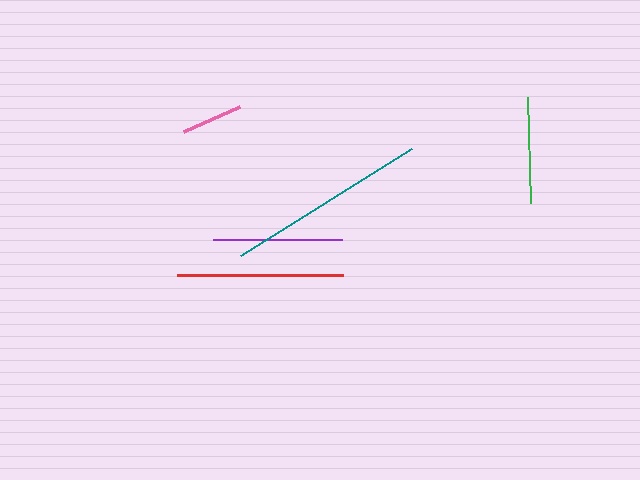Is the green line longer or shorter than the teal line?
The teal line is longer than the green line.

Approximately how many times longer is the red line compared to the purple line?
The red line is approximately 1.3 times the length of the purple line.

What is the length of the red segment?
The red segment is approximately 166 pixels long.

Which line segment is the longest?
The teal line is the longest at approximately 202 pixels.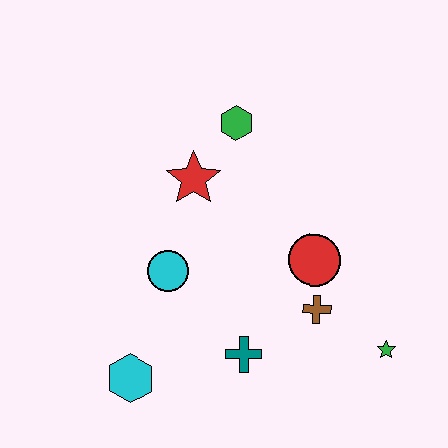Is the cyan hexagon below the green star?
Yes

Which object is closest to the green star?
The brown cross is closest to the green star.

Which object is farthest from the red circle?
The cyan hexagon is farthest from the red circle.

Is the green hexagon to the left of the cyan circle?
No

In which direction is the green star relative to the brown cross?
The green star is to the right of the brown cross.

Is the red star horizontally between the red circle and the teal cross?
No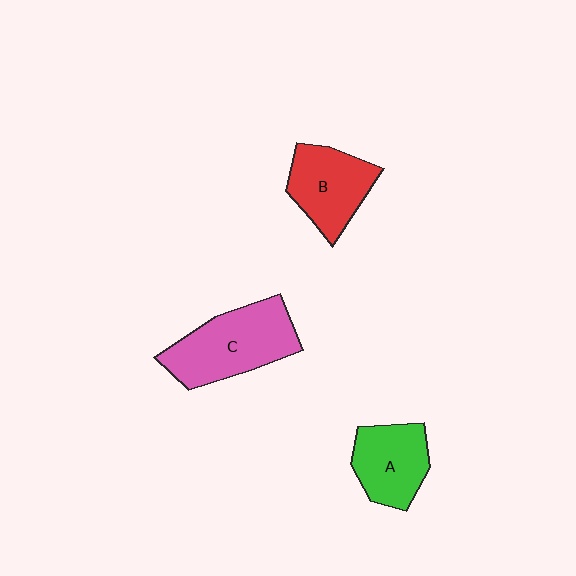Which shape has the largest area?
Shape C (pink).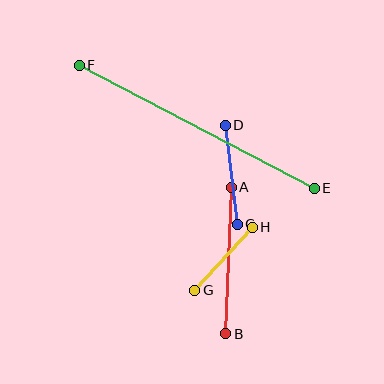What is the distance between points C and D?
The distance is approximately 100 pixels.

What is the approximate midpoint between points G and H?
The midpoint is at approximately (223, 259) pixels.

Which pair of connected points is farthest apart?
Points E and F are farthest apart.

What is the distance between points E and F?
The distance is approximately 265 pixels.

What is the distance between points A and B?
The distance is approximately 147 pixels.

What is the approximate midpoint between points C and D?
The midpoint is at approximately (231, 175) pixels.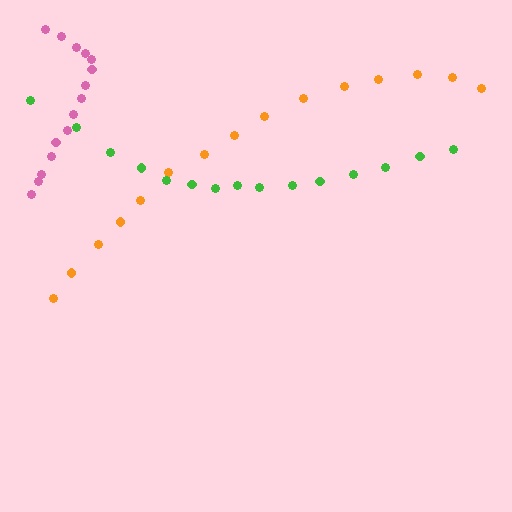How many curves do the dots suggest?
There are 3 distinct paths.